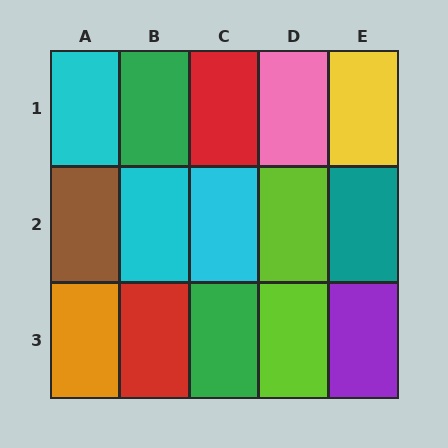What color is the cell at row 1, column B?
Green.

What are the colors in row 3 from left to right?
Orange, red, green, lime, purple.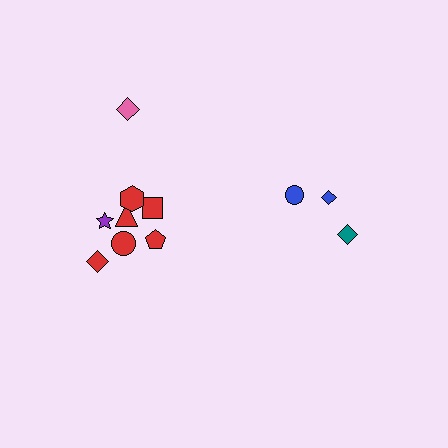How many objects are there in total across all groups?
There are 11 objects.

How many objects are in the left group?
There are 8 objects.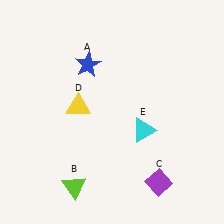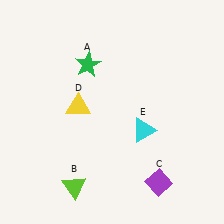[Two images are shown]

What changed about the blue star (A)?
In Image 1, A is blue. In Image 2, it changed to green.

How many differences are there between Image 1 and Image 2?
There is 1 difference between the two images.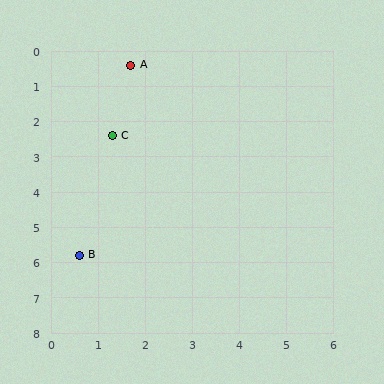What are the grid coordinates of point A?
Point A is at approximately (1.7, 0.4).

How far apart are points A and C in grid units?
Points A and C are about 2.0 grid units apart.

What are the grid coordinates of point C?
Point C is at approximately (1.3, 2.4).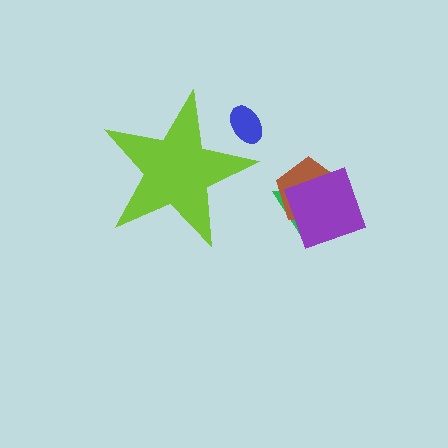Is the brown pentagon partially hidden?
No, the brown pentagon is fully visible.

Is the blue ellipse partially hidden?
Yes, the blue ellipse is partially hidden behind the lime star.